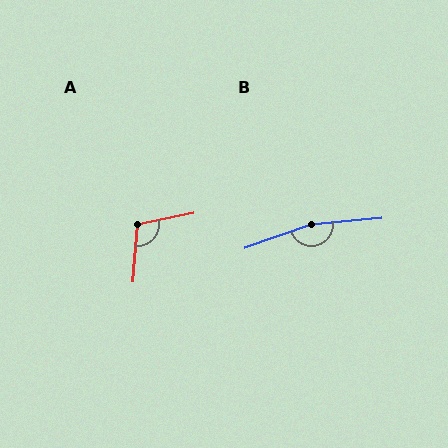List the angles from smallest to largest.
A (106°), B (166°).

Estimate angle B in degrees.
Approximately 166 degrees.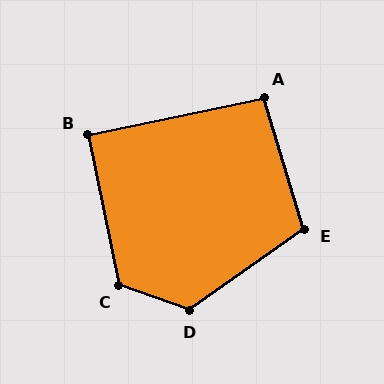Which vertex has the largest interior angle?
D, at approximately 125 degrees.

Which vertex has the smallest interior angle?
B, at approximately 90 degrees.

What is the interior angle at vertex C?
Approximately 121 degrees (obtuse).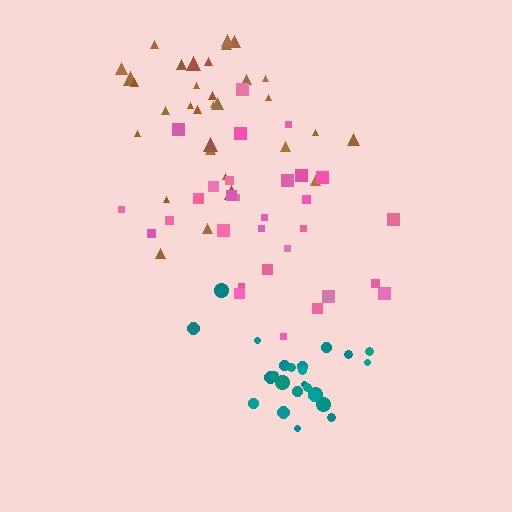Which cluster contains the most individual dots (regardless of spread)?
Brown (32).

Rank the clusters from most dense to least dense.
teal, brown, pink.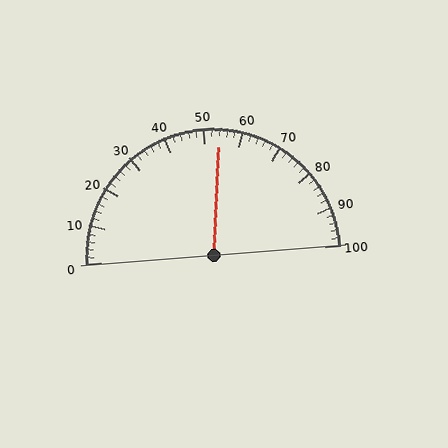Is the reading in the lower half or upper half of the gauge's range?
The reading is in the upper half of the range (0 to 100).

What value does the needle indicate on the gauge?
The needle indicates approximately 54.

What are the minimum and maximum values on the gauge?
The gauge ranges from 0 to 100.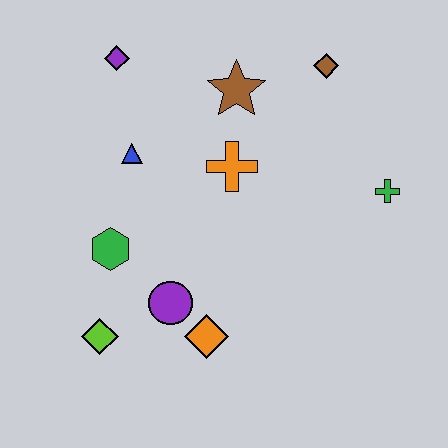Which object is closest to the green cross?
The brown diamond is closest to the green cross.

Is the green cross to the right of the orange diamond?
Yes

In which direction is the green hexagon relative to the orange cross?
The green hexagon is to the left of the orange cross.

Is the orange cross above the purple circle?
Yes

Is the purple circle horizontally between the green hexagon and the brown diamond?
Yes